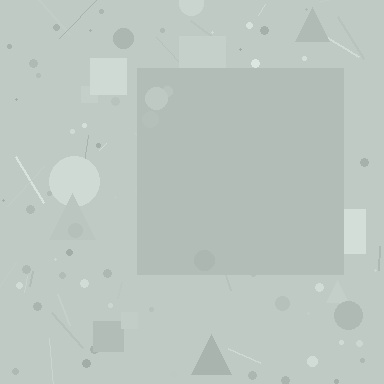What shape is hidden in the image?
A square is hidden in the image.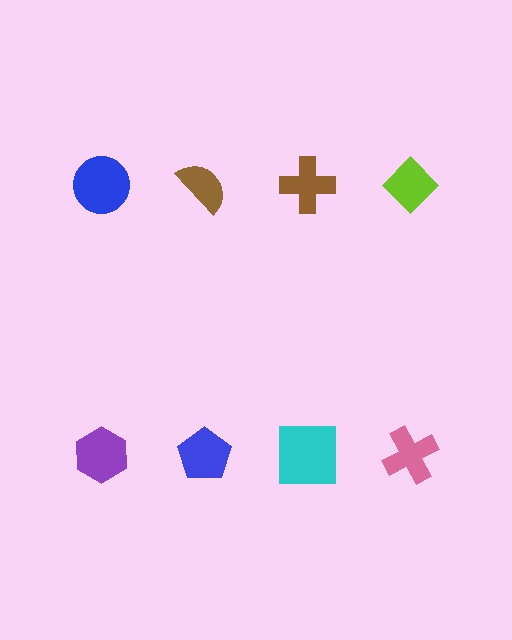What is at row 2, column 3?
A cyan square.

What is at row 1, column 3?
A brown cross.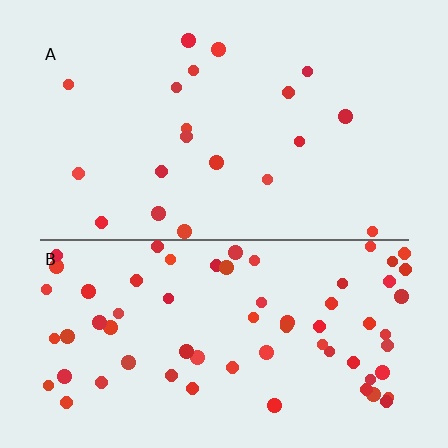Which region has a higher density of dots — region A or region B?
B (the bottom).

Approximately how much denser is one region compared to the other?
Approximately 3.4× — region B over region A.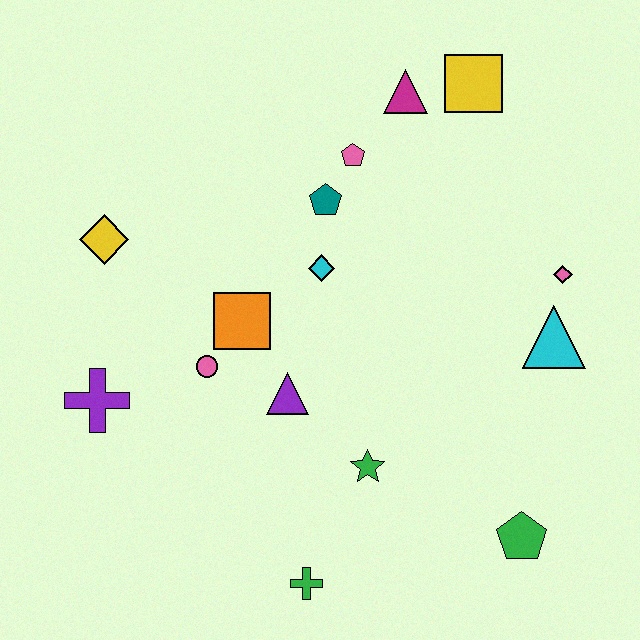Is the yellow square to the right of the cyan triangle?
No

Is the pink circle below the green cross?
No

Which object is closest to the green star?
The purple triangle is closest to the green star.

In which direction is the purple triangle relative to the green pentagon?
The purple triangle is to the left of the green pentagon.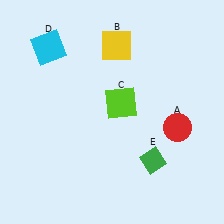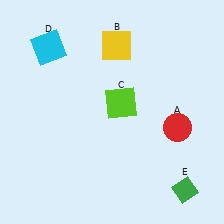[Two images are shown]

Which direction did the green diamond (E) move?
The green diamond (E) moved right.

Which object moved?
The green diamond (E) moved right.